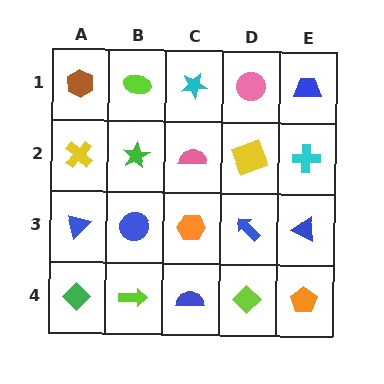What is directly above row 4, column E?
A blue triangle.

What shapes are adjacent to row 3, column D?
A yellow square (row 2, column D), a lime diamond (row 4, column D), an orange hexagon (row 3, column C), a blue triangle (row 3, column E).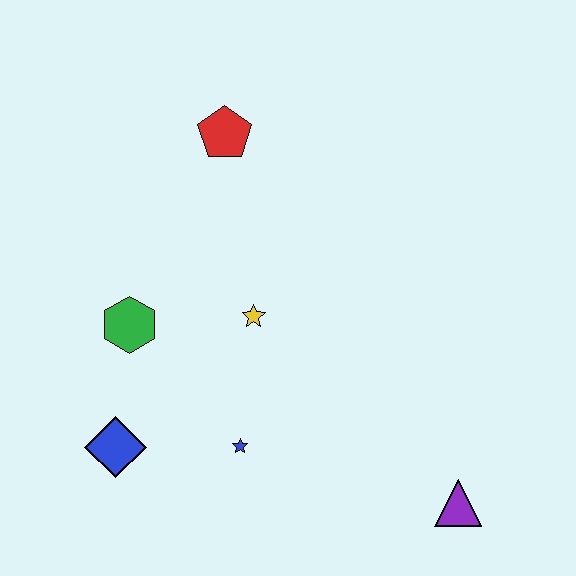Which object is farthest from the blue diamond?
The purple triangle is farthest from the blue diamond.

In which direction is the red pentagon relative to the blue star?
The red pentagon is above the blue star.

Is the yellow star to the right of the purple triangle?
No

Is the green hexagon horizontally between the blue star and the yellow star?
No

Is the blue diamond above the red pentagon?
No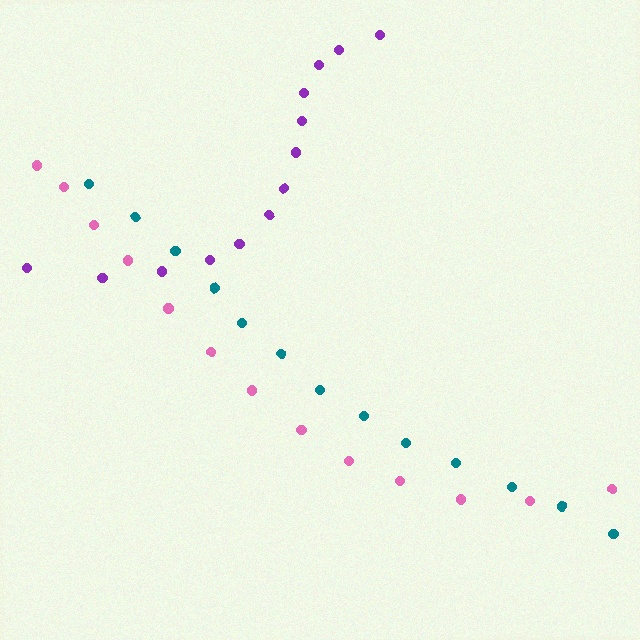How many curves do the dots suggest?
There are 3 distinct paths.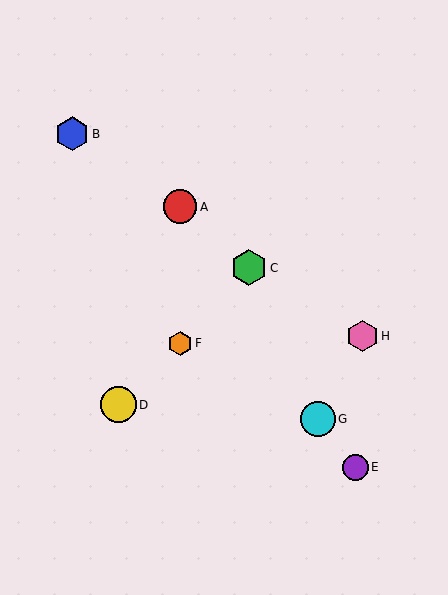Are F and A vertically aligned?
Yes, both are at x≈180.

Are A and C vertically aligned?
No, A is at x≈180 and C is at x≈249.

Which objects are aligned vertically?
Objects A, F are aligned vertically.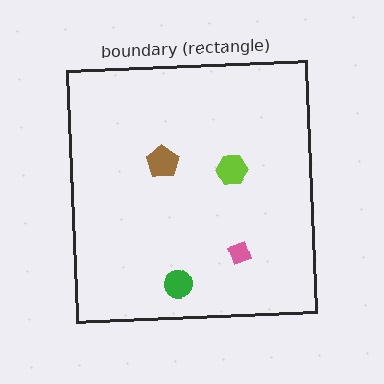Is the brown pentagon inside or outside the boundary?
Inside.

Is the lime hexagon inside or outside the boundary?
Inside.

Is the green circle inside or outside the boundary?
Inside.